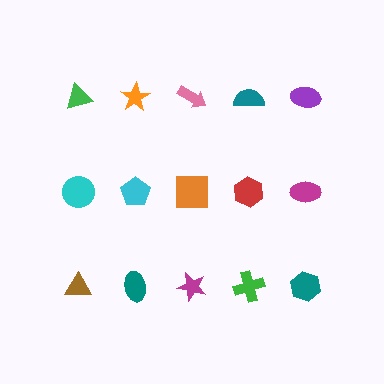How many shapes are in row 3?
5 shapes.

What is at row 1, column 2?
An orange star.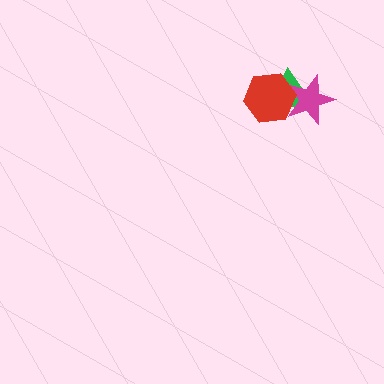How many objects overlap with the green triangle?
2 objects overlap with the green triangle.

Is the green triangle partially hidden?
Yes, it is partially covered by another shape.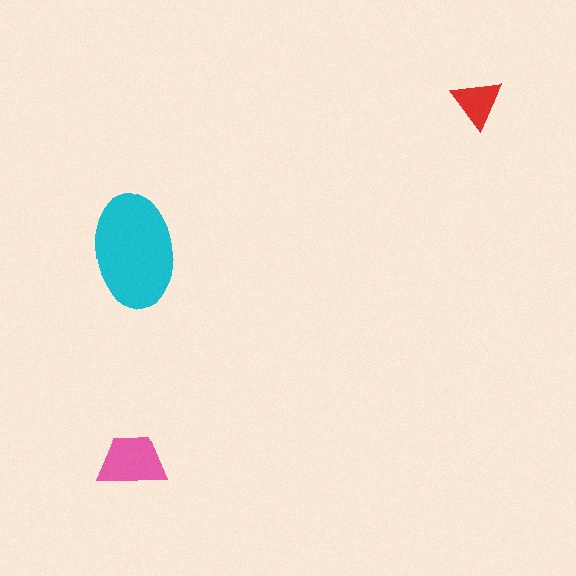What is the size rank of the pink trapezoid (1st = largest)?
2nd.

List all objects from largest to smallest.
The cyan ellipse, the pink trapezoid, the red triangle.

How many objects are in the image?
There are 3 objects in the image.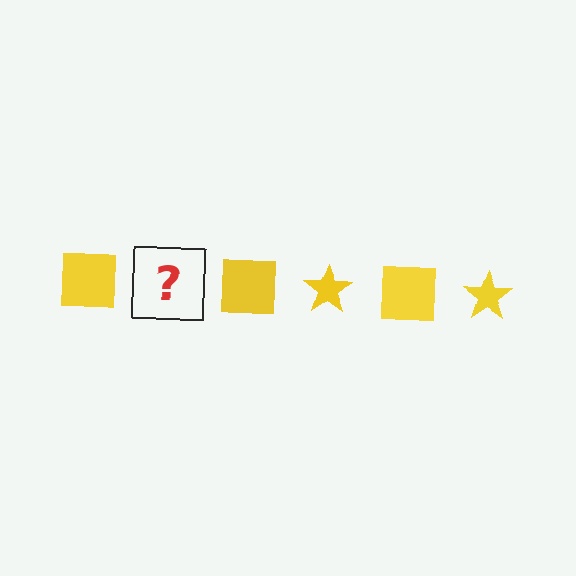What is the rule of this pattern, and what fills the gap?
The rule is that the pattern cycles through square, star shapes in yellow. The gap should be filled with a yellow star.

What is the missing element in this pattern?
The missing element is a yellow star.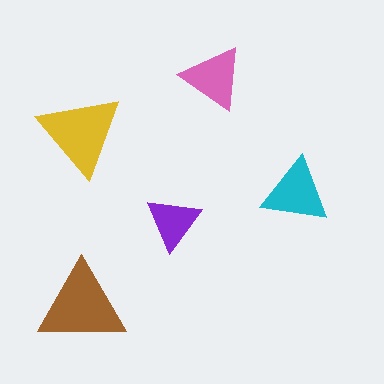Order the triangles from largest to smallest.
the brown one, the yellow one, the cyan one, the pink one, the purple one.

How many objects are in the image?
There are 5 objects in the image.